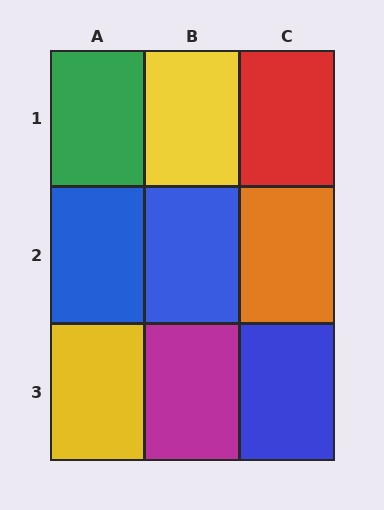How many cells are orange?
1 cell is orange.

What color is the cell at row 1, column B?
Yellow.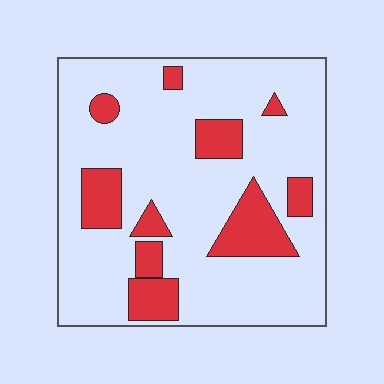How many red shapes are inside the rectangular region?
10.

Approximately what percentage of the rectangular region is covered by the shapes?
Approximately 20%.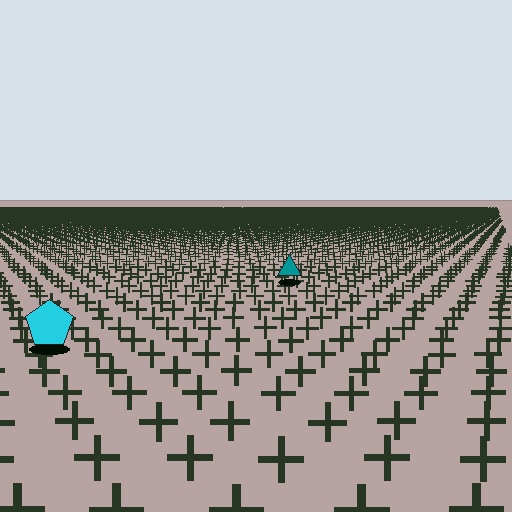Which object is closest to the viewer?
The cyan pentagon is closest. The texture marks near it are larger and more spread out.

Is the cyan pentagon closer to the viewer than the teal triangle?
Yes. The cyan pentagon is closer — you can tell from the texture gradient: the ground texture is coarser near it.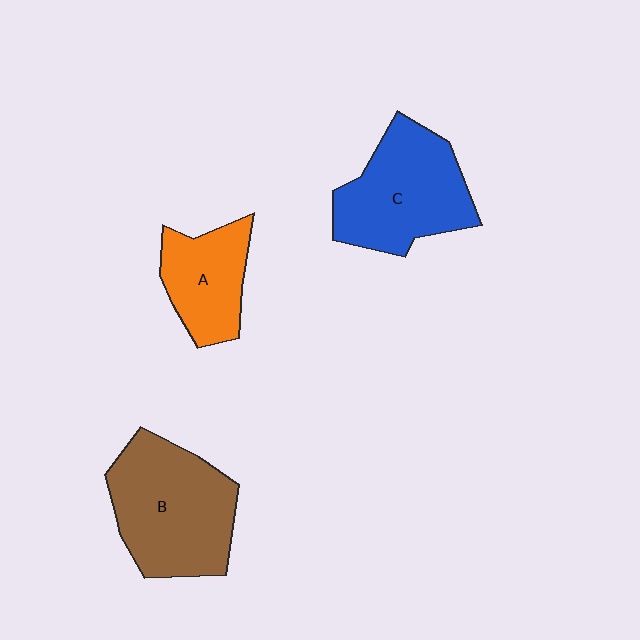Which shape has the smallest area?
Shape A (orange).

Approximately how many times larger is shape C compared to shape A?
Approximately 1.5 times.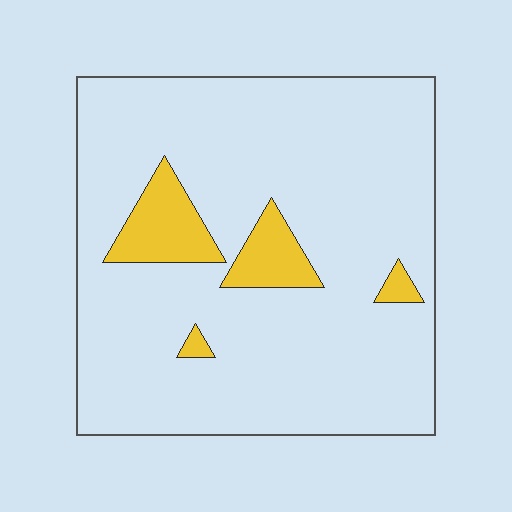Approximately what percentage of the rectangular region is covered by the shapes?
Approximately 10%.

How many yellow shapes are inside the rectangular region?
4.